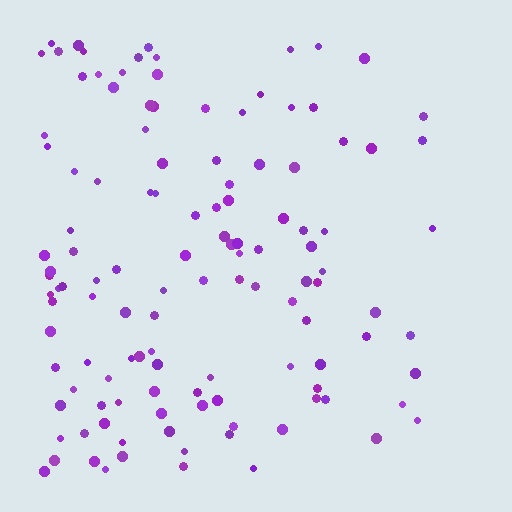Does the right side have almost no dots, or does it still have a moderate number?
Still a moderate number, just noticeably fewer than the left.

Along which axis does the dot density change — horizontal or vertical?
Horizontal.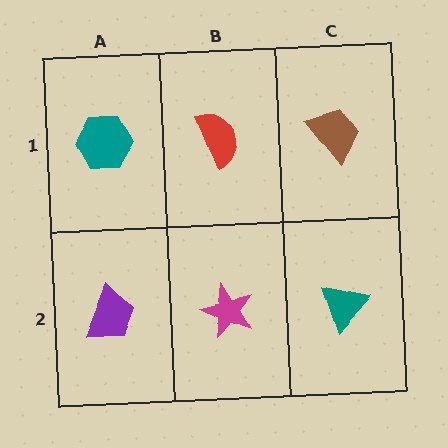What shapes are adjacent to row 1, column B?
A magenta star (row 2, column B), a teal hexagon (row 1, column A), a brown trapezoid (row 1, column C).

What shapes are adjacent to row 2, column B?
A red semicircle (row 1, column B), a purple trapezoid (row 2, column A), a teal triangle (row 2, column C).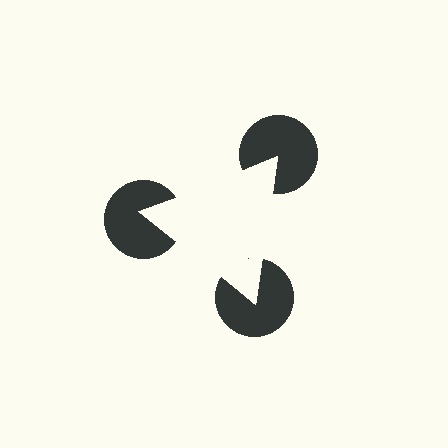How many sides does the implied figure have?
3 sides.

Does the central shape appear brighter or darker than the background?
It typically appears slightly brighter than the background, even though no actual brightness change is drawn.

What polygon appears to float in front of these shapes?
An illusory triangle — its edges are inferred from the aligned wedge cuts in the pac-man discs, not physically drawn.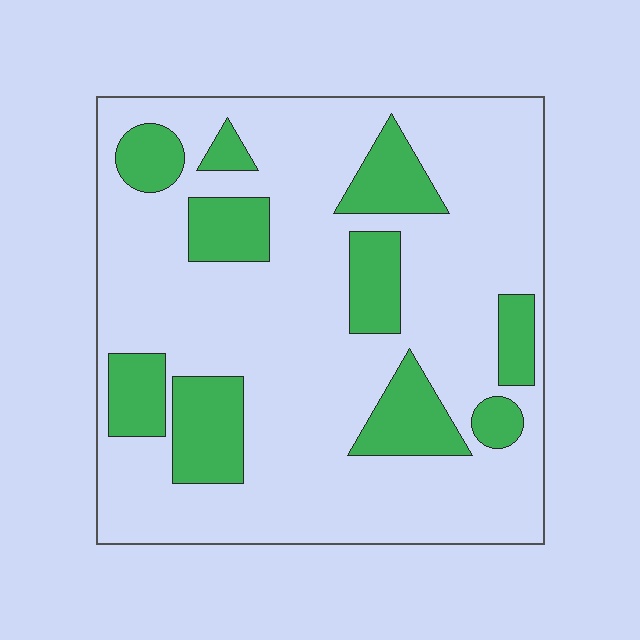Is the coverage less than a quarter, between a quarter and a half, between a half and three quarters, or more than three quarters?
Less than a quarter.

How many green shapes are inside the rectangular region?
10.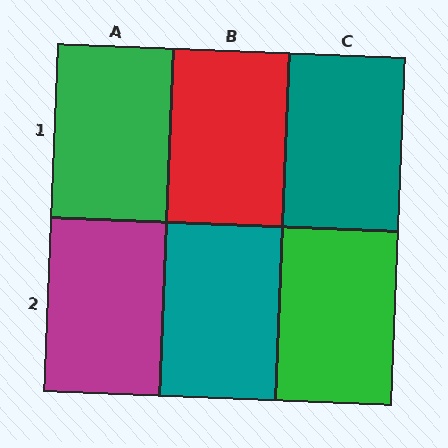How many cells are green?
2 cells are green.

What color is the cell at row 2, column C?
Green.